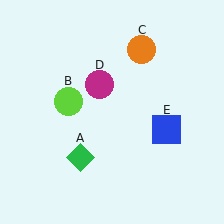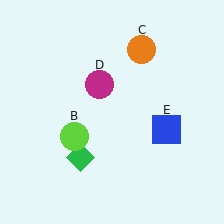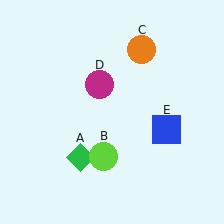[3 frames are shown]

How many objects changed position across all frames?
1 object changed position: lime circle (object B).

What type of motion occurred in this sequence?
The lime circle (object B) rotated counterclockwise around the center of the scene.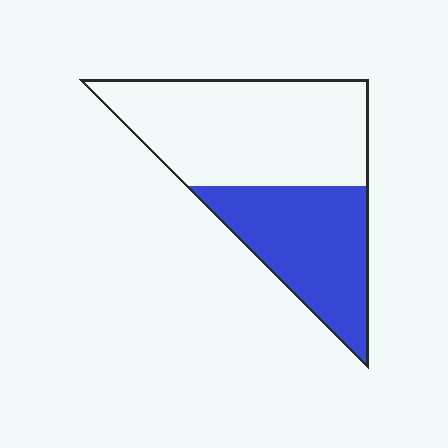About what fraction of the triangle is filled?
About two fifths (2/5).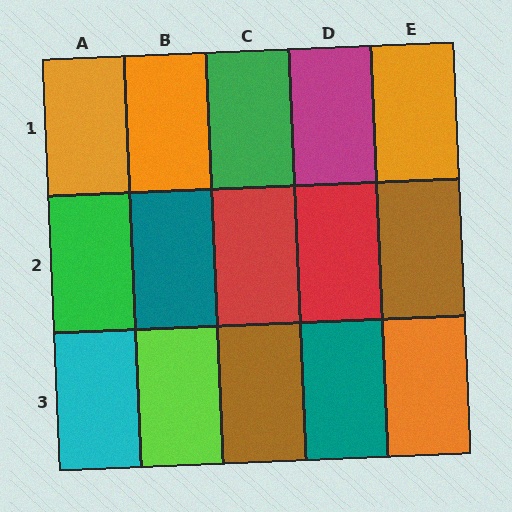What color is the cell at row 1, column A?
Orange.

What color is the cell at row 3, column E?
Orange.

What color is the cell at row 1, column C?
Green.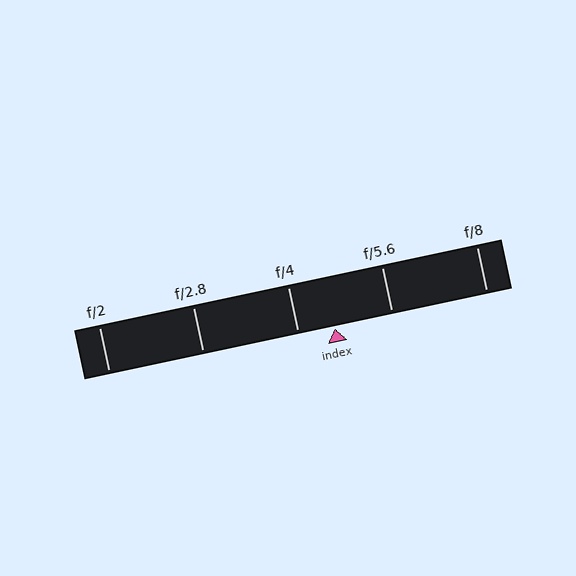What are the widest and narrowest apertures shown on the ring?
The widest aperture shown is f/2 and the narrowest is f/8.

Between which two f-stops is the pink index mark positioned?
The index mark is between f/4 and f/5.6.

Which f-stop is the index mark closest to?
The index mark is closest to f/4.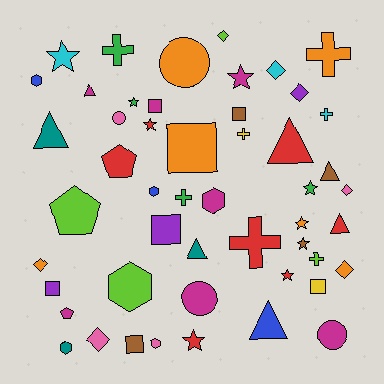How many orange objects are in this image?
There are 6 orange objects.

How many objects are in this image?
There are 50 objects.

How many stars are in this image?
There are 9 stars.